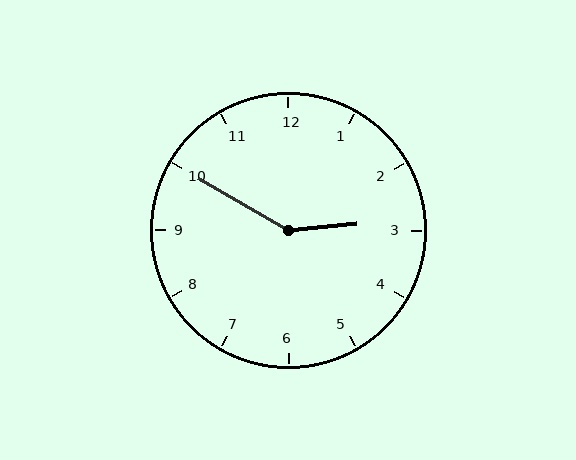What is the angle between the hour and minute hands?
Approximately 145 degrees.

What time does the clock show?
2:50.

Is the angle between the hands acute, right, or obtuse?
It is obtuse.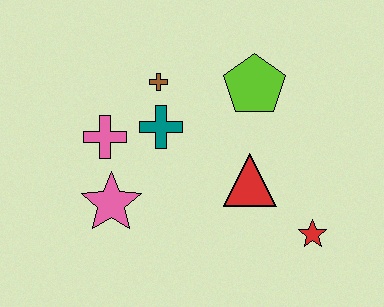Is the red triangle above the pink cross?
No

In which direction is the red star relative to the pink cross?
The red star is to the right of the pink cross.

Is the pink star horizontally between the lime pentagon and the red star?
No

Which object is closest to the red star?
The red triangle is closest to the red star.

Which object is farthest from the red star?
The pink cross is farthest from the red star.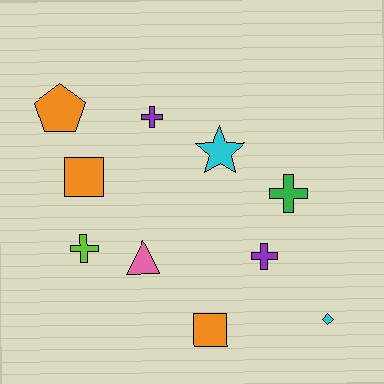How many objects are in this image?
There are 10 objects.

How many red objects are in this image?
There are no red objects.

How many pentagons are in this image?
There is 1 pentagon.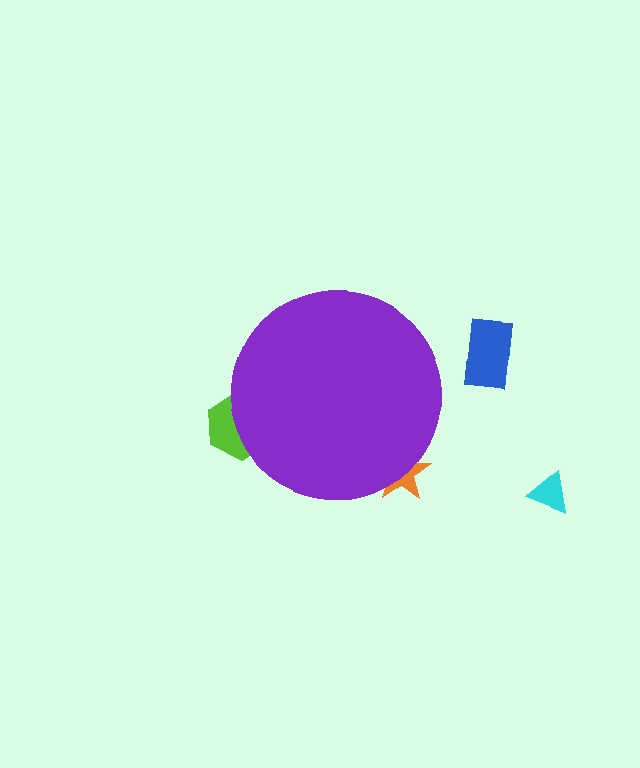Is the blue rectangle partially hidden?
No, the blue rectangle is fully visible.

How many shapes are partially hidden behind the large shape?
3 shapes are partially hidden.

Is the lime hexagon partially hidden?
Yes, the lime hexagon is partially hidden behind the purple circle.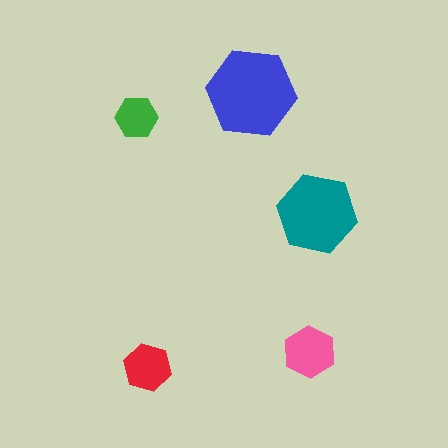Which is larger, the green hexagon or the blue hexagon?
The blue one.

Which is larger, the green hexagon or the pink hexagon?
The pink one.